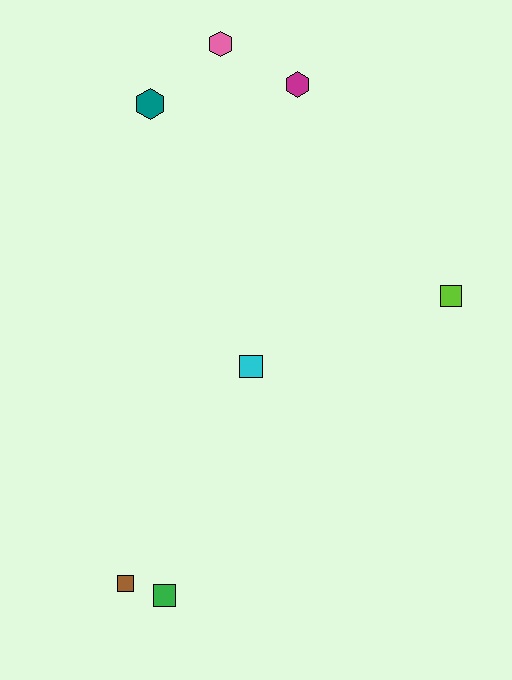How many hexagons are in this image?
There are 3 hexagons.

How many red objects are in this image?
There are no red objects.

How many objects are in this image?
There are 7 objects.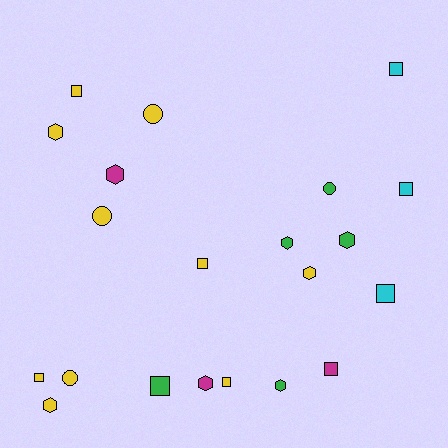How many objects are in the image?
There are 21 objects.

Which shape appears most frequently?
Square, with 9 objects.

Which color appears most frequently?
Yellow, with 10 objects.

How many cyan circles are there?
There are no cyan circles.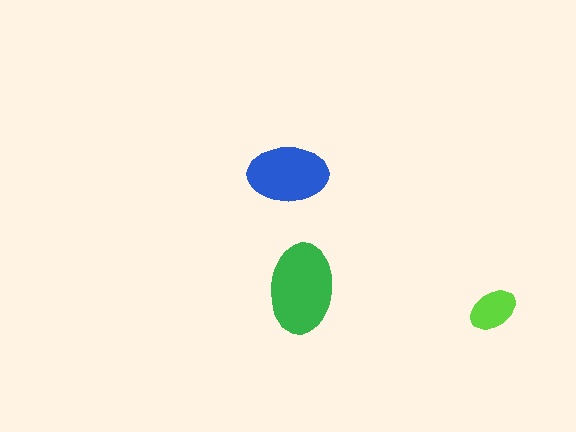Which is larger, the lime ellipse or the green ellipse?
The green one.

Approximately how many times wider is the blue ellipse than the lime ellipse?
About 1.5 times wider.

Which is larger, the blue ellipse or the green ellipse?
The green one.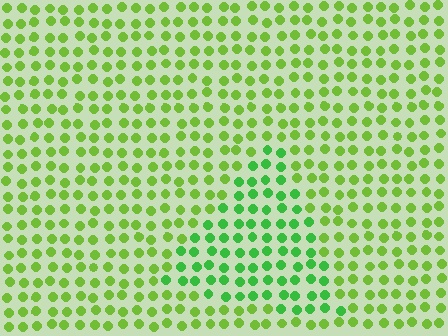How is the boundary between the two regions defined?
The boundary is defined purely by a slight shift in hue (about 30 degrees). Spacing, size, and orientation are identical on both sides.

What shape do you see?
I see a triangle.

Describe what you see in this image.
The image is filled with small lime elements in a uniform arrangement. A triangle-shaped region is visible where the elements are tinted to a slightly different hue, forming a subtle color boundary.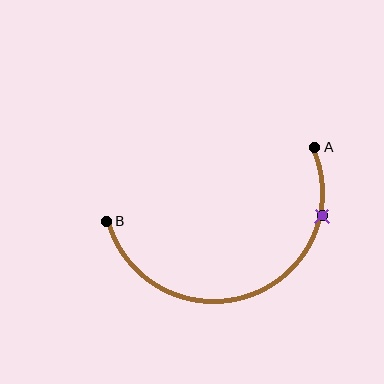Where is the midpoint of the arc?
The arc midpoint is the point on the curve farthest from the straight line joining A and B. It sits below that line.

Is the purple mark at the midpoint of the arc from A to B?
No. The purple mark lies on the arc but is closer to endpoint A. The arc midpoint would be at the point on the curve equidistant along the arc from both A and B.